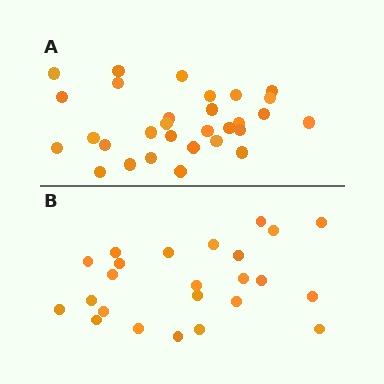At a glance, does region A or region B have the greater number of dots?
Region A (the top region) has more dots.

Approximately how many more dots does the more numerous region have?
Region A has about 6 more dots than region B.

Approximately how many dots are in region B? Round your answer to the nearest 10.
About 20 dots. (The exact count is 24, which rounds to 20.)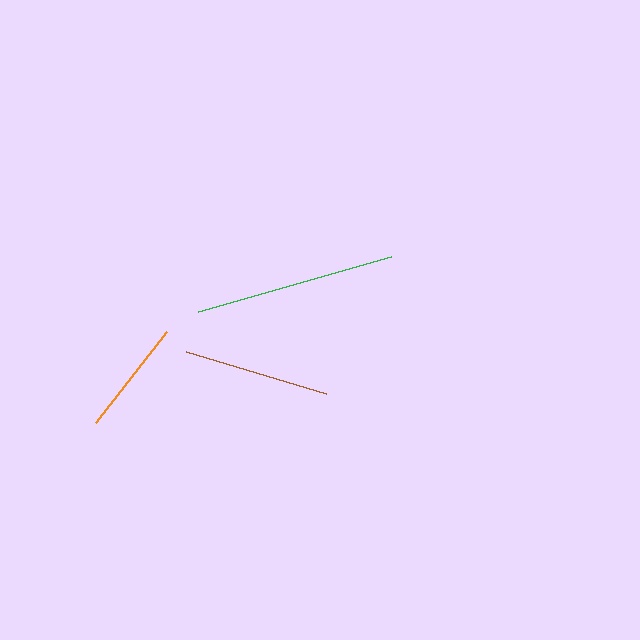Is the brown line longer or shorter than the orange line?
The brown line is longer than the orange line.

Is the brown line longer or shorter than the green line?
The green line is longer than the brown line.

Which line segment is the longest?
The green line is the longest at approximately 200 pixels.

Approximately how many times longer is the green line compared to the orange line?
The green line is approximately 1.7 times the length of the orange line.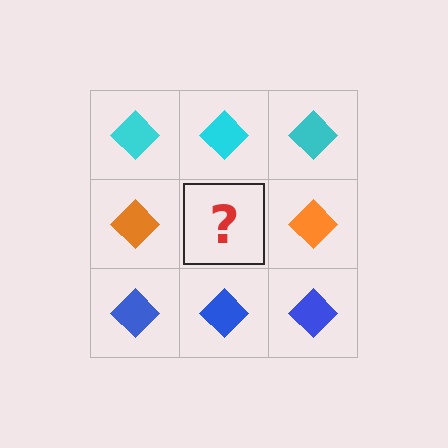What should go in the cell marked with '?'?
The missing cell should contain an orange diamond.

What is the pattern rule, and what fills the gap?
The rule is that each row has a consistent color. The gap should be filled with an orange diamond.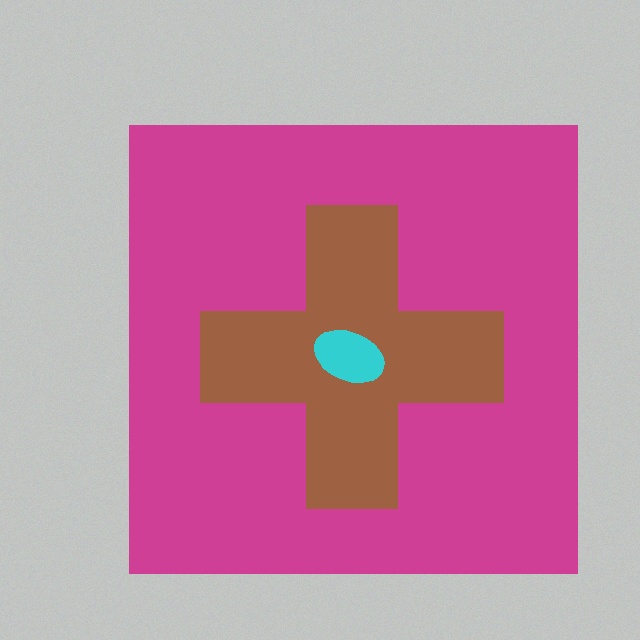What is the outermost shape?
The magenta square.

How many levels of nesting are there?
3.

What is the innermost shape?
The cyan ellipse.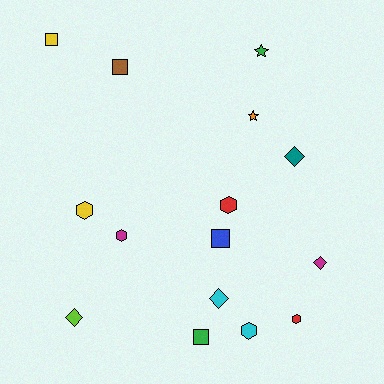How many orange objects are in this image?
There is 1 orange object.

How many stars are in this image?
There are 2 stars.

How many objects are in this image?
There are 15 objects.